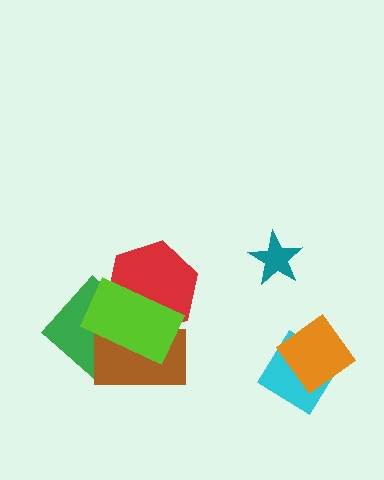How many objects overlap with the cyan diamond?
1 object overlaps with the cyan diamond.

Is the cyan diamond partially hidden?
Yes, it is partially covered by another shape.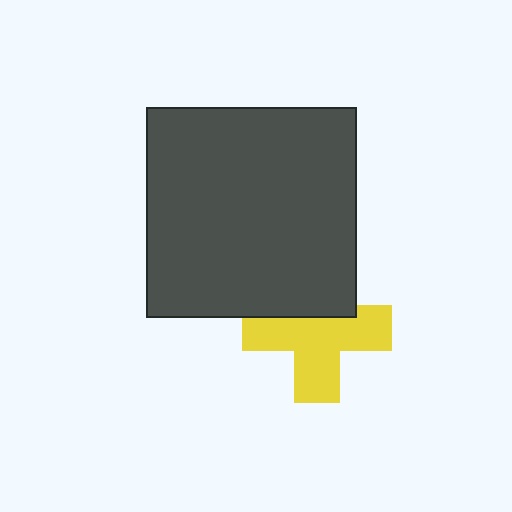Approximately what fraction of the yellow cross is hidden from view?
Roughly 32% of the yellow cross is hidden behind the dark gray square.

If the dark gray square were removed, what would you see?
You would see the complete yellow cross.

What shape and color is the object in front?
The object in front is a dark gray square.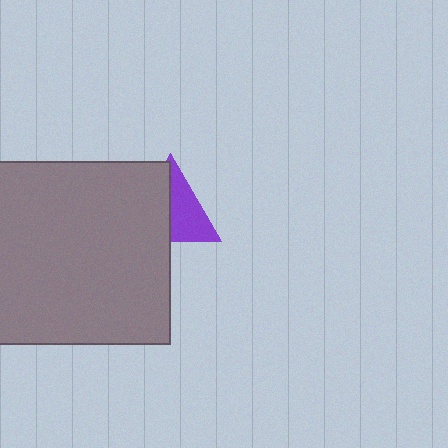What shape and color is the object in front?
The object in front is a gray square.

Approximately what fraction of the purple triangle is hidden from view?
Roughly 51% of the purple triangle is hidden behind the gray square.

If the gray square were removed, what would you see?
You would see the complete purple triangle.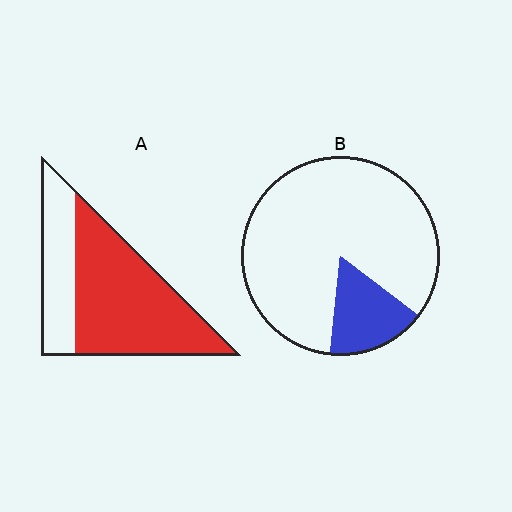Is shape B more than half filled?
No.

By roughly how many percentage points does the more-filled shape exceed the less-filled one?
By roughly 50 percentage points (A over B).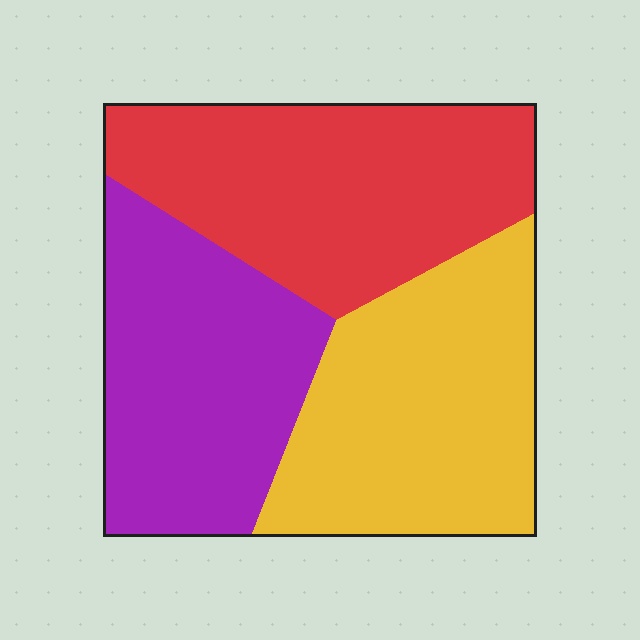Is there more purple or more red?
Red.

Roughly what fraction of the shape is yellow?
Yellow takes up about one third (1/3) of the shape.